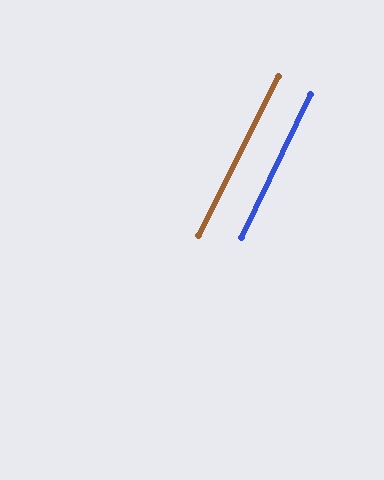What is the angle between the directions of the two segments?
Approximately 0 degrees.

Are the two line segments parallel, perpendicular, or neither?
Parallel — their directions differ by only 0.4°.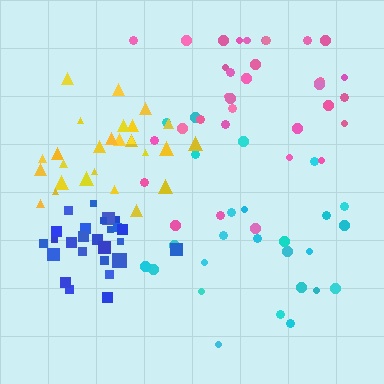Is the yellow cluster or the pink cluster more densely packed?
Yellow.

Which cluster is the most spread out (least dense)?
Cyan.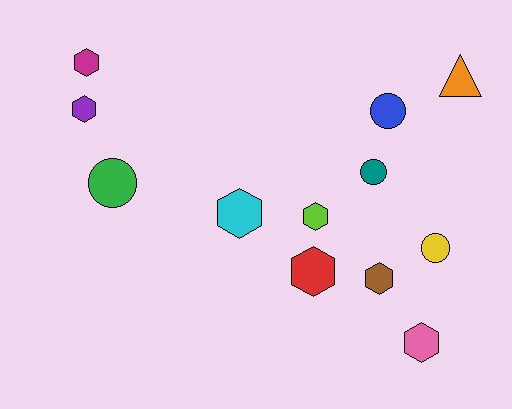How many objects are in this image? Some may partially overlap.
There are 12 objects.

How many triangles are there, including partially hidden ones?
There is 1 triangle.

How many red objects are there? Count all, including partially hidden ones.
There is 1 red object.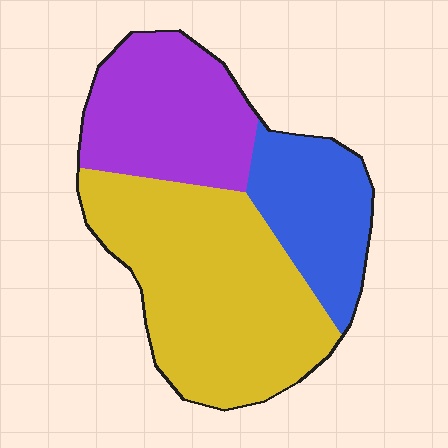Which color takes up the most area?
Yellow, at roughly 50%.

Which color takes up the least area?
Blue, at roughly 20%.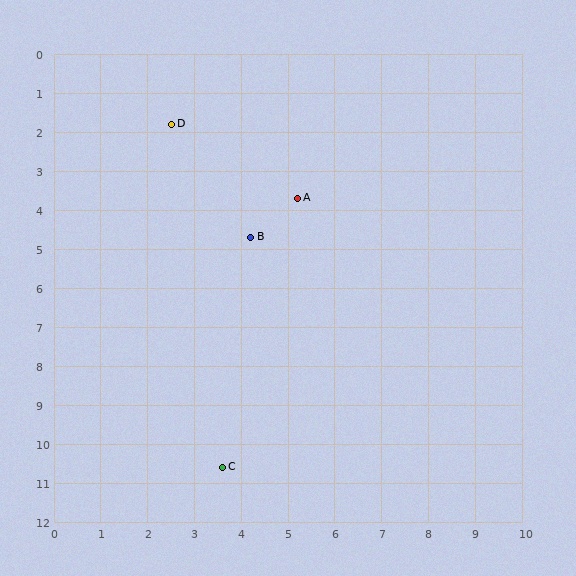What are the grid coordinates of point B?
Point B is at approximately (4.2, 4.7).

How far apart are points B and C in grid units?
Points B and C are about 5.9 grid units apart.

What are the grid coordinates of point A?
Point A is at approximately (5.2, 3.7).